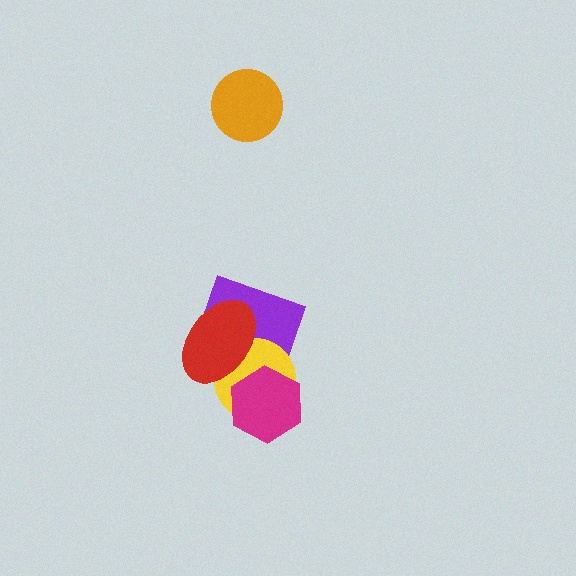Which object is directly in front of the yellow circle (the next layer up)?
The magenta hexagon is directly in front of the yellow circle.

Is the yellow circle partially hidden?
Yes, it is partially covered by another shape.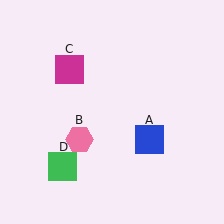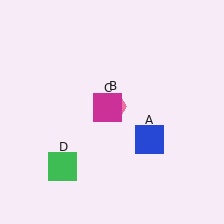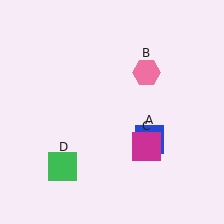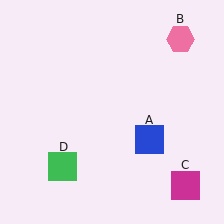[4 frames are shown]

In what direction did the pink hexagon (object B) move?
The pink hexagon (object B) moved up and to the right.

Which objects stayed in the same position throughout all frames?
Blue square (object A) and green square (object D) remained stationary.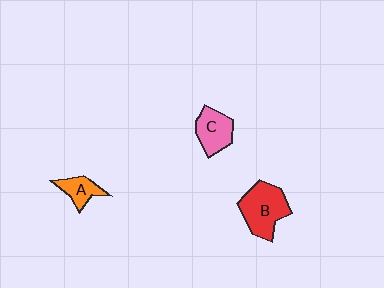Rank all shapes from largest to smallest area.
From largest to smallest: B (red), C (pink), A (orange).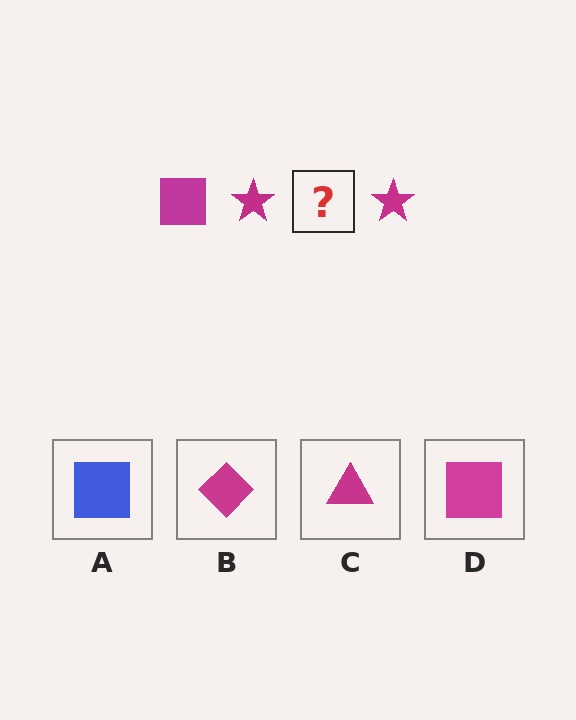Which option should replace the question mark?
Option D.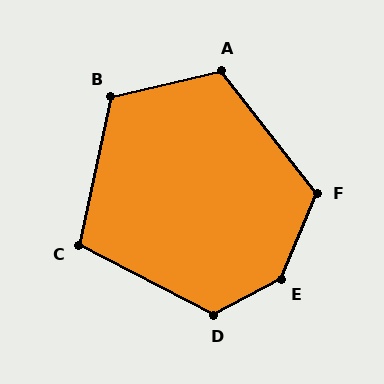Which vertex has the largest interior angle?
E, at approximately 140 degrees.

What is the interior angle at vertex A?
Approximately 114 degrees (obtuse).